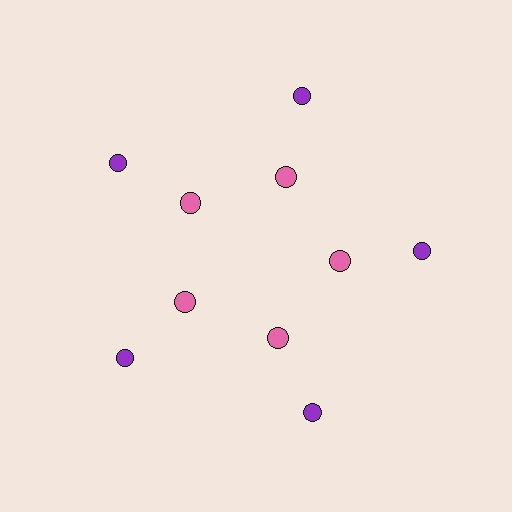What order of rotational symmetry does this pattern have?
This pattern has 5-fold rotational symmetry.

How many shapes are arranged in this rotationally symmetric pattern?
There are 10 shapes, arranged in 5 groups of 2.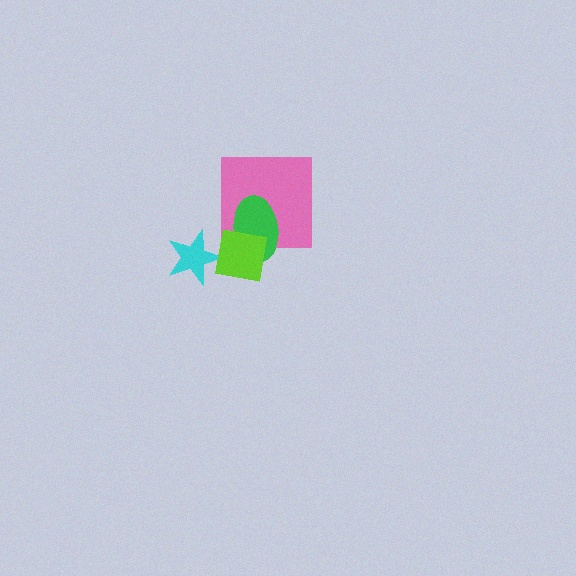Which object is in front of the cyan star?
The lime square is in front of the cyan star.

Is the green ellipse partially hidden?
Yes, it is partially covered by another shape.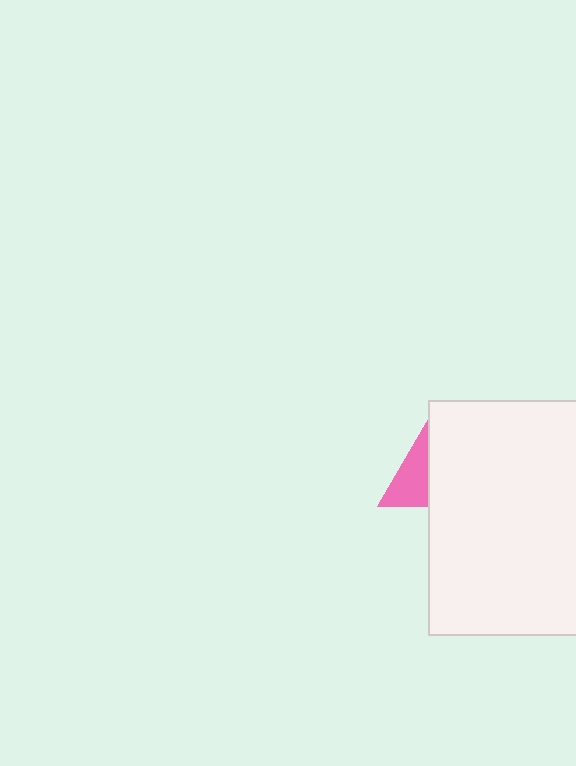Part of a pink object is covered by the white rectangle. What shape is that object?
It is a triangle.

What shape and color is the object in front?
The object in front is a white rectangle.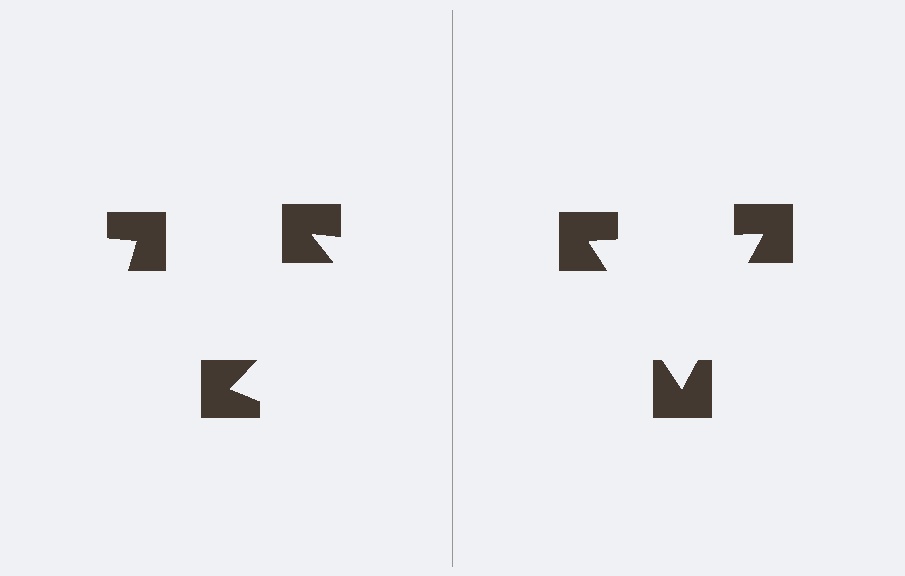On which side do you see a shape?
An illusory triangle appears on the right side. On the left side the wedge cuts are rotated, so no coherent shape forms.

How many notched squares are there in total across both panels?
6 — 3 on each side.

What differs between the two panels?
The notched squares are positioned identically on both sides; only the wedge orientations differ. On the right they align to a triangle; on the left they are misaligned.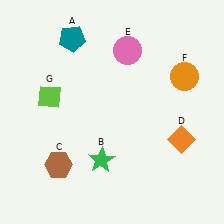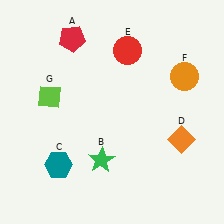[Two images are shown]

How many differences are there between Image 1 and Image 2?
There are 3 differences between the two images.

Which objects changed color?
A changed from teal to red. C changed from brown to teal. E changed from pink to red.